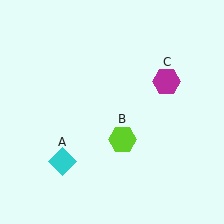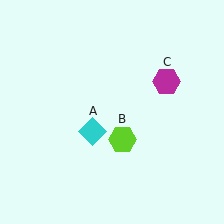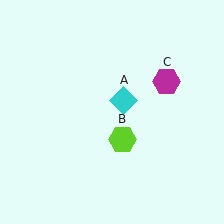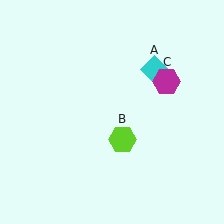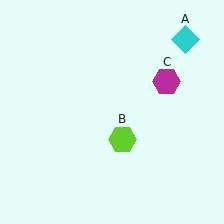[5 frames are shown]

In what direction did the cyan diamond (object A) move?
The cyan diamond (object A) moved up and to the right.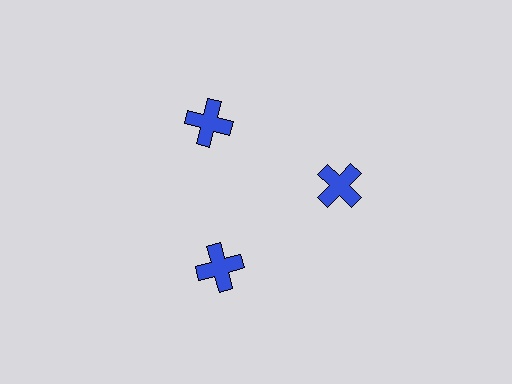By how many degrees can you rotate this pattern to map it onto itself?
The pattern maps onto itself every 120 degrees of rotation.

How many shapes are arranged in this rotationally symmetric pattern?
There are 3 shapes, arranged in 3 groups of 1.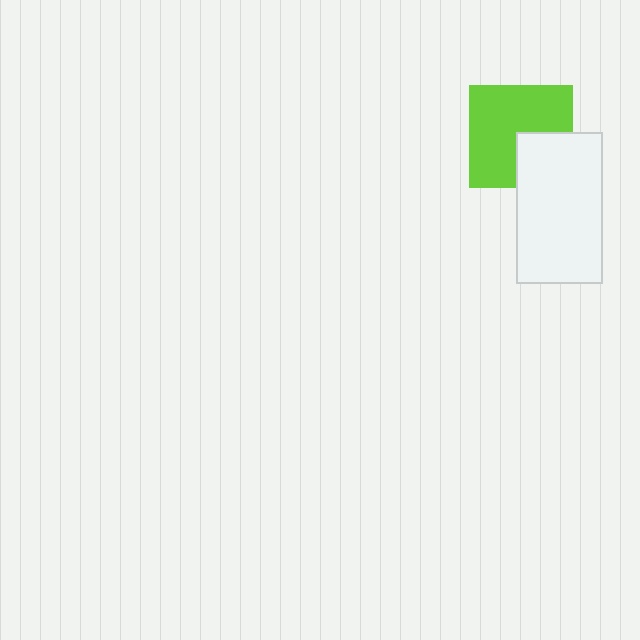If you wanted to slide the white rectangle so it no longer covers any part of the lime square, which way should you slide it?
Slide it toward the lower-right — that is the most direct way to separate the two shapes.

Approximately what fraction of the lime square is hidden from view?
Roughly 31% of the lime square is hidden behind the white rectangle.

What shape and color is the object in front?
The object in front is a white rectangle.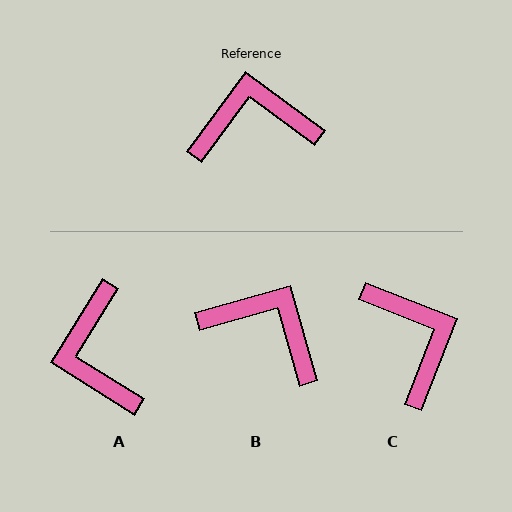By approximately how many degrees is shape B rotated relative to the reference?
Approximately 38 degrees clockwise.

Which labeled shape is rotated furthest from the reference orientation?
A, about 95 degrees away.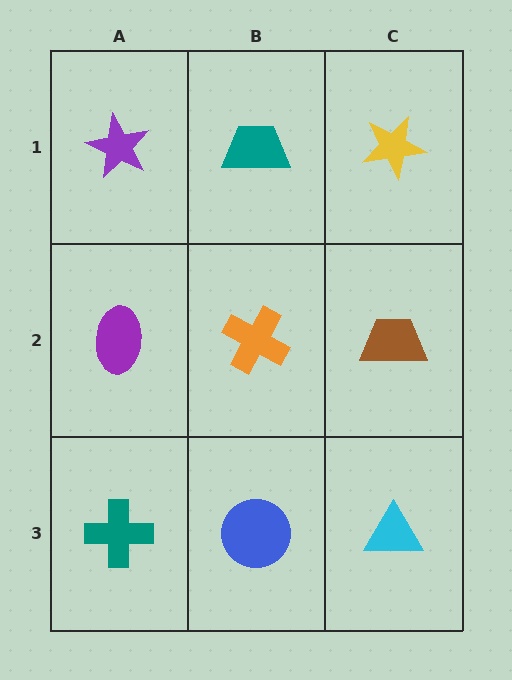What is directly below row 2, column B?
A blue circle.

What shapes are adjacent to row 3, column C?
A brown trapezoid (row 2, column C), a blue circle (row 3, column B).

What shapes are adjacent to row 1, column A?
A purple ellipse (row 2, column A), a teal trapezoid (row 1, column B).